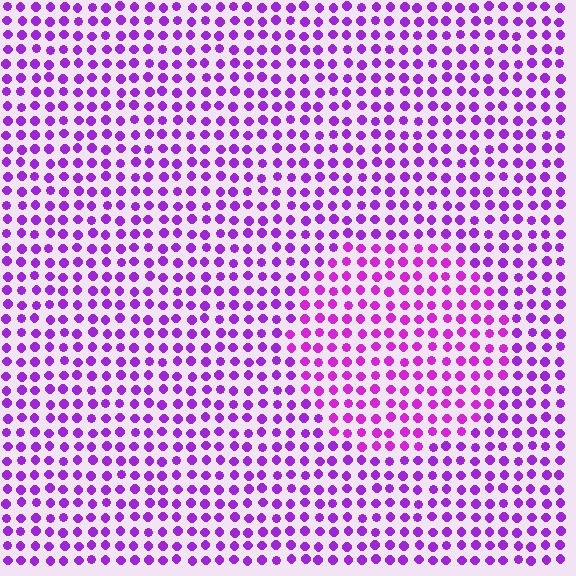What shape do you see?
I see a circle.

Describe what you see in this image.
The image is filled with small purple elements in a uniform arrangement. A circle-shaped region is visible where the elements are tinted to a slightly different hue, forming a subtle color boundary.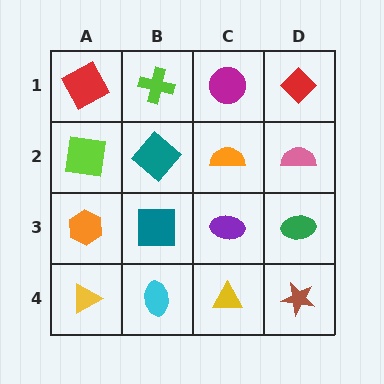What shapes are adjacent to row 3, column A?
A lime square (row 2, column A), a yellow triangle (row 4, column A), a teal square (row 3, column B).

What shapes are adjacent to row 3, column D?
A pink semicircle (row 2, column D), a brown star (row 4, column D), a purple ellipse (row 3, column C).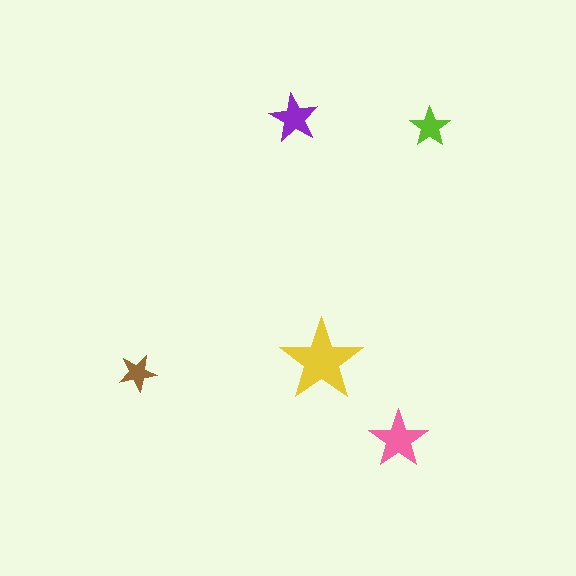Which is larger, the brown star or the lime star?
The lime one.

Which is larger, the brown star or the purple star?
The purple one.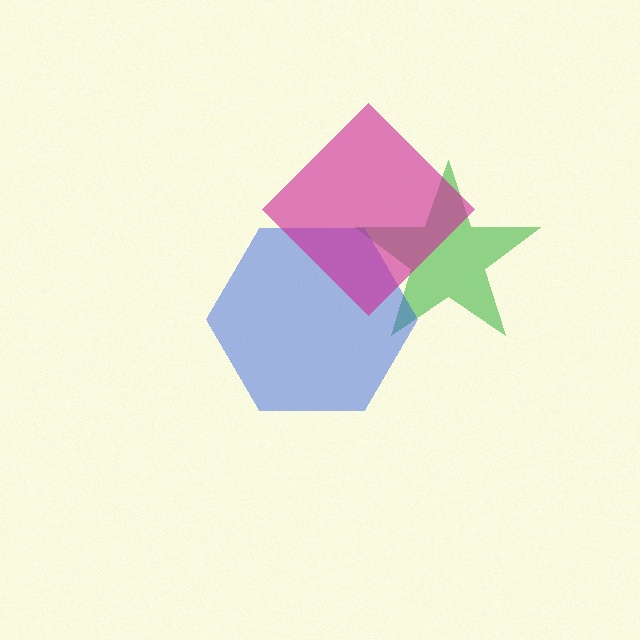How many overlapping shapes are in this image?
There are 3 overlapping shapes in the image.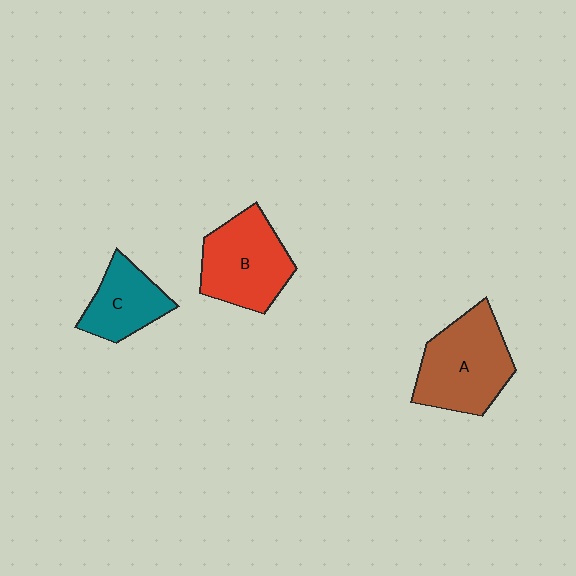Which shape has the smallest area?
Shape C (teal).